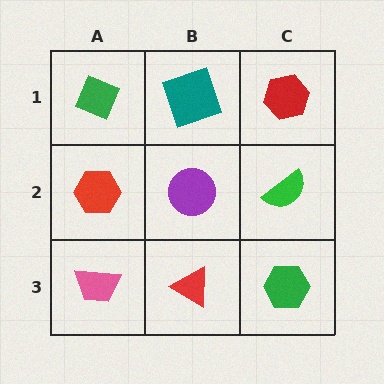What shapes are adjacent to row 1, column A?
A red hexagon (row 2, column A), a teal square (row 1, column B).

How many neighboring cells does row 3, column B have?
3.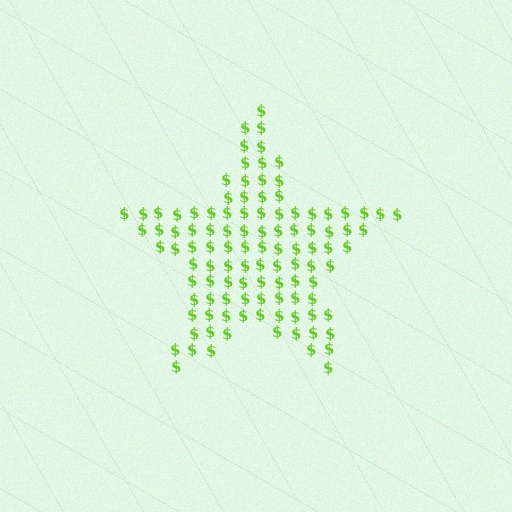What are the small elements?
The small elements are dollar signs.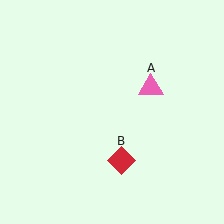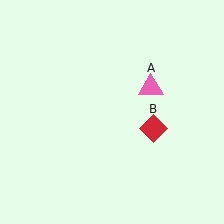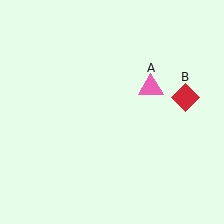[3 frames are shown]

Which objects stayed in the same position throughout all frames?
Pink triangle (object A) remained stationary.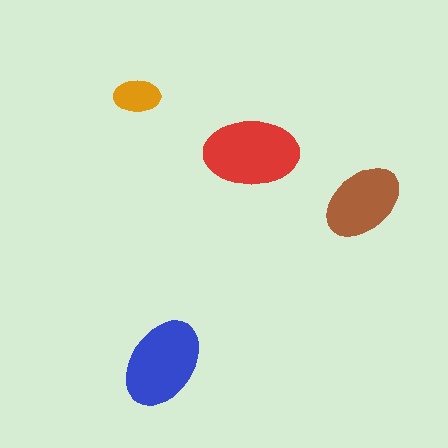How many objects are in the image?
There are 4 objects in the image.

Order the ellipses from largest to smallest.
the red one, the blue one, the brown one, the orange one.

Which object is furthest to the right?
The brown ellipse is rightmost.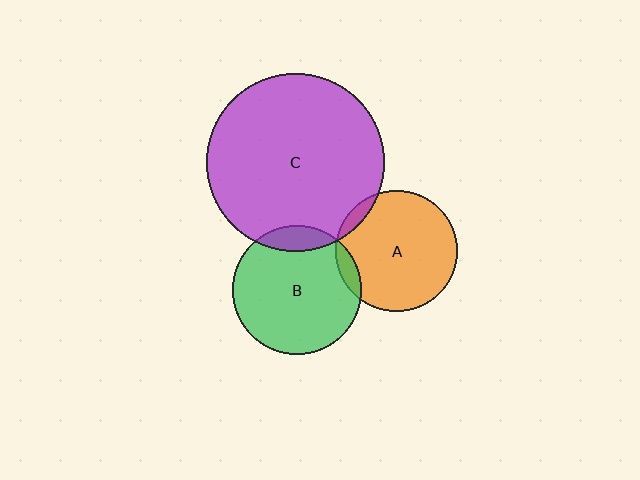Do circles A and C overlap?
Yes.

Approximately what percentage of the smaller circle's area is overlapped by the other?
Approximately 5%.